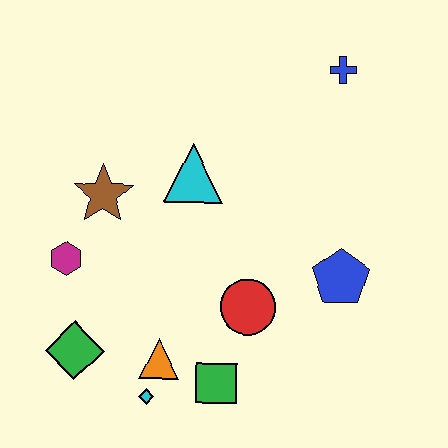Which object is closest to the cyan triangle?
The brown star is closest to the cyan triangle.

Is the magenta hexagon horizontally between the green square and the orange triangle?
No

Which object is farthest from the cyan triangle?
The cyan diamond is farthest from the cyan triangle.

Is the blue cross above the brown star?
Yes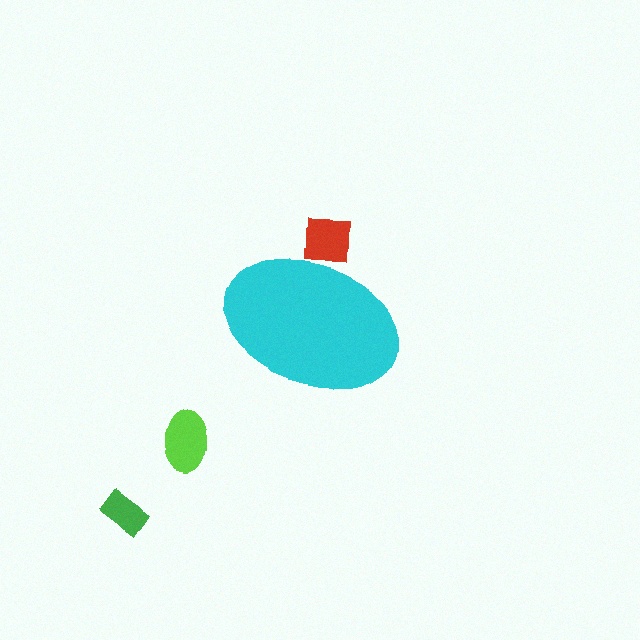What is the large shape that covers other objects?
A cyan ellipse.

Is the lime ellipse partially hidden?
No, the lime ellipse is fully visible.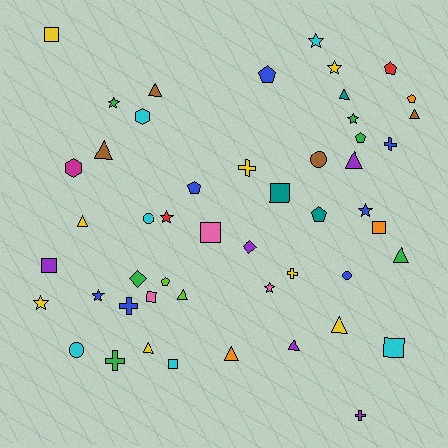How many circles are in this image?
There are 4 circles.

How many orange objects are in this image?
There are 3 orange objects.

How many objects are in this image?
There are 50 objects.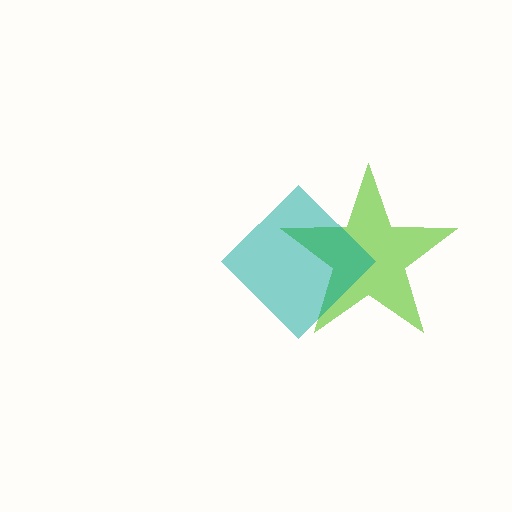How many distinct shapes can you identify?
There are 2 distinct shapes: a lime star, a teal diamond.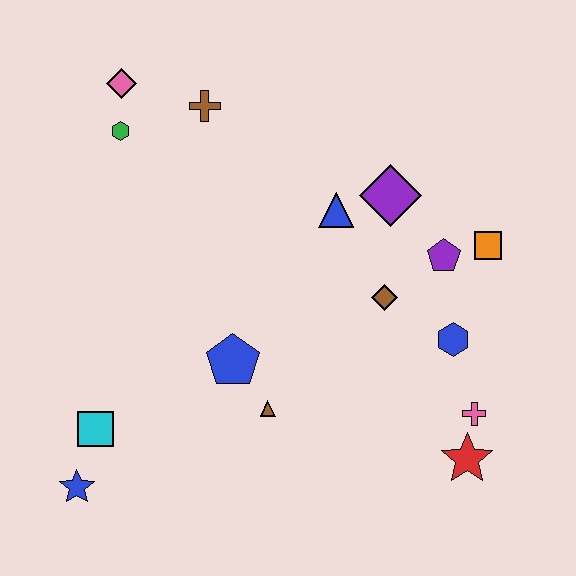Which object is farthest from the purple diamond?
The blue star is farthest from the purple diamond.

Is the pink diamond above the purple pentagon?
Yes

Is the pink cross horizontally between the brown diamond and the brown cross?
No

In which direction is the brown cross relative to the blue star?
The brown cross is above the blue star.